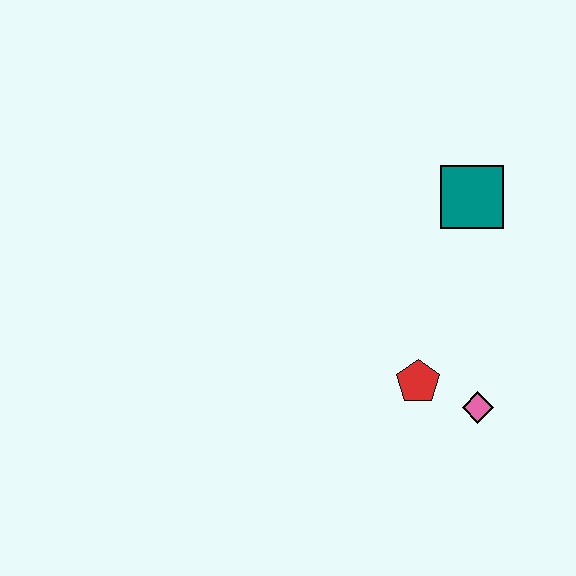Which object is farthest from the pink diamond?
The teal square is farthest from the pink diamond.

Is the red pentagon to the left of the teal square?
Yes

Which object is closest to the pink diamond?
The red pentagon is closest to the pink diamond.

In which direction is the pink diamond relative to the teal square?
The pink diamond is below the teal square.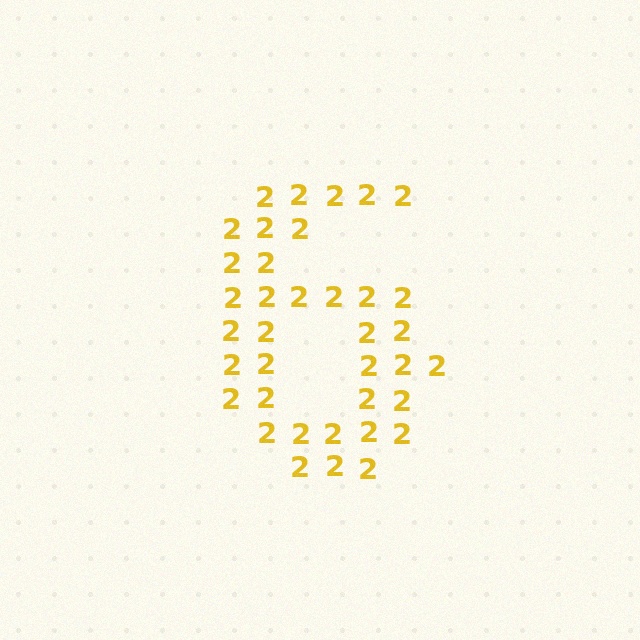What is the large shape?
The large shape is the digit 6.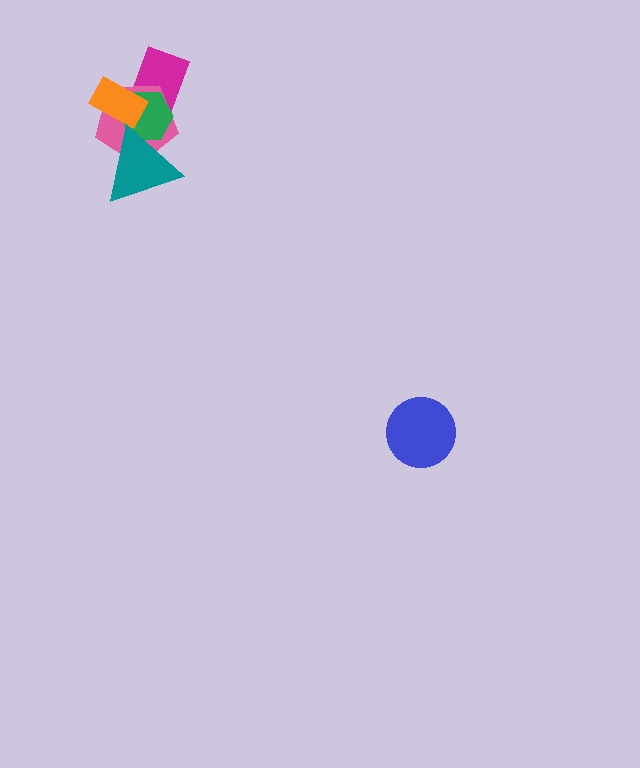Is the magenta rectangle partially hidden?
Yes, it is partially covered by another shape.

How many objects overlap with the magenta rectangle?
3 objects overlap with the magenta rectangle.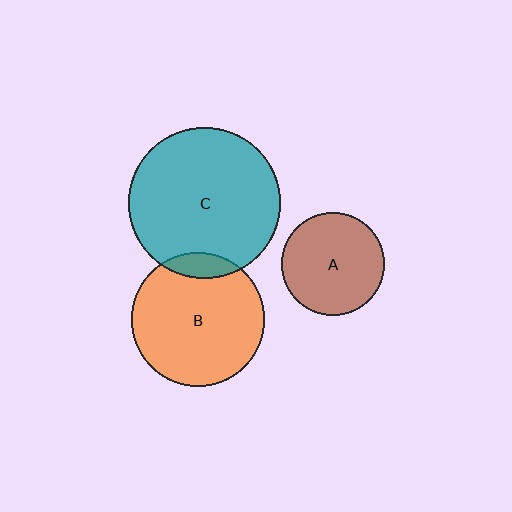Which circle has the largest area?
Circle C (teal).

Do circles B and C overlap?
Yes.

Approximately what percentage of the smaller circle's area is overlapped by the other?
Approximately 10%.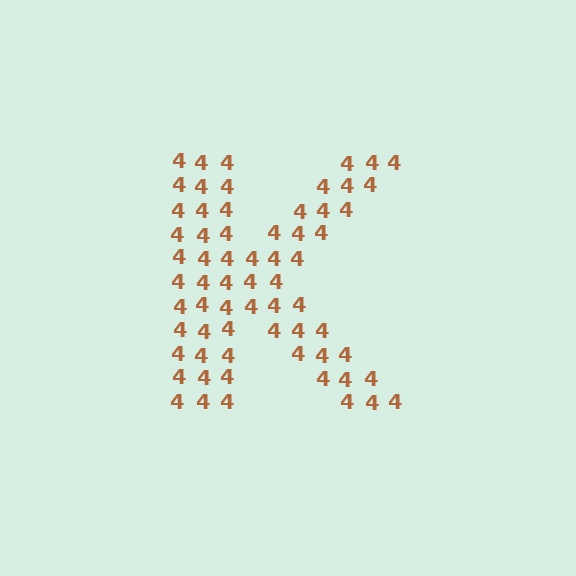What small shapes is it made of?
It is made of small digit 4's.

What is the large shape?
The large shape is the letter K.